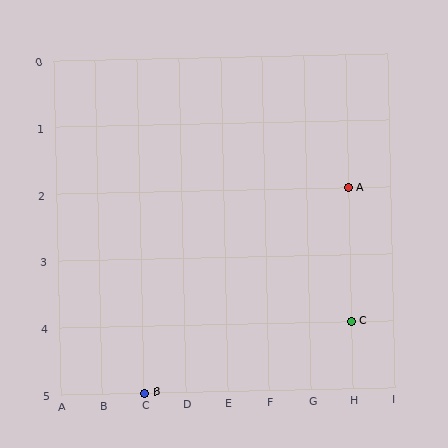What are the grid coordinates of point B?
Point B is at grid coordinates (C, 5).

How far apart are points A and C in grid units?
Points A and C are 2 rows apart.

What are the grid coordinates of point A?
Point A is at grid coordinates (H, 2).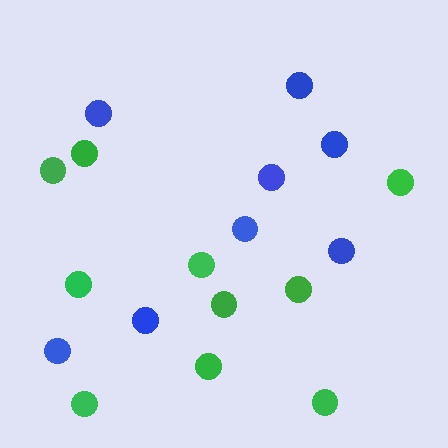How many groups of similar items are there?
There are 2 groups: one group of green circles (10) and one group of blue circles (8).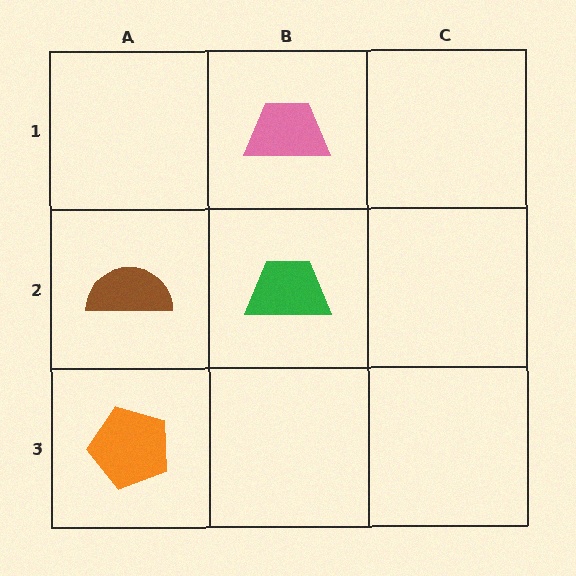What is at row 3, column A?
An orange pentagon.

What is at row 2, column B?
A green trapezoid.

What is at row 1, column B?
A pink trapezoid.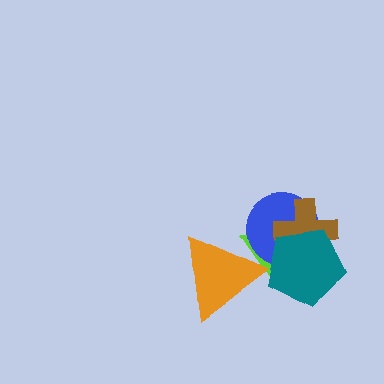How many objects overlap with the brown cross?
3 objects overlap with the brown cross.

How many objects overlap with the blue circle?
3 objects overlap with the blue circle.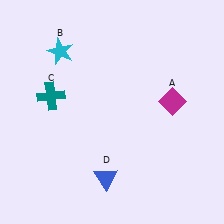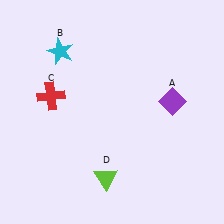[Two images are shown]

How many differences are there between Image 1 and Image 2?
There are 3 differences between the two images.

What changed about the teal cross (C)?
In Image 1, C is teal. In Image 2, it changed to red.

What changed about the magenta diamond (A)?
In Image 1, A is magenta. In Image 2, it changed to purple.